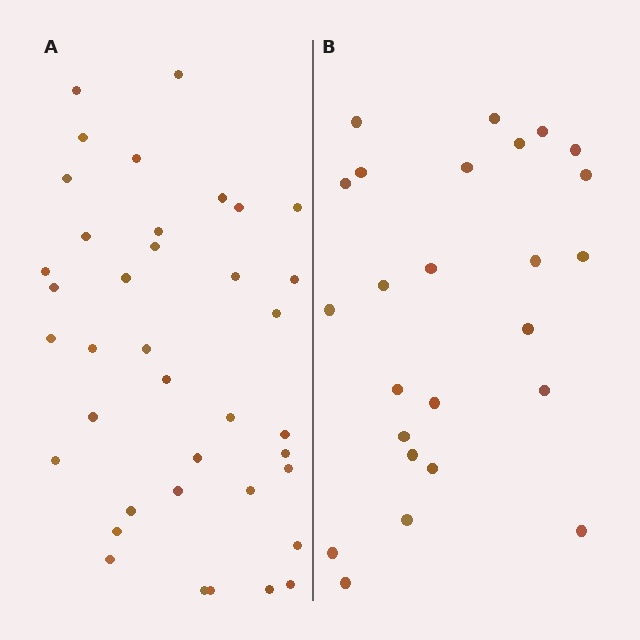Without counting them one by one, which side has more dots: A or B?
Region A (the left region) has more dots.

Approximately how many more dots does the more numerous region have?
Region A has approximately 15 more dots than region B.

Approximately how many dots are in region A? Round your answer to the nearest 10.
About 40 dots. (The exact count is 38, which rounds to 40.)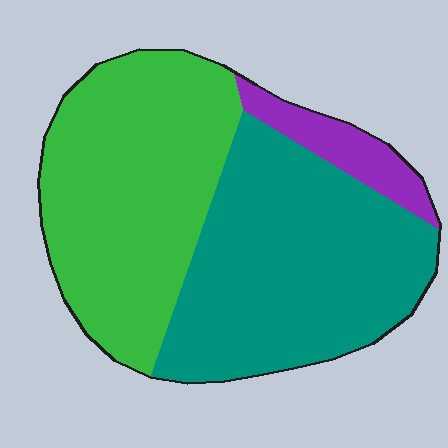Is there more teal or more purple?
Teal.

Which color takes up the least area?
Purple, at roughly 10%.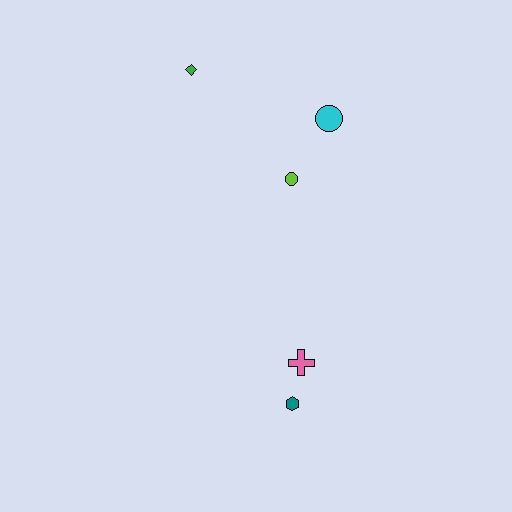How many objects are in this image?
There are 5 objects.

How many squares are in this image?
There are no squares.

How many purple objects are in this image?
There are no purple objects.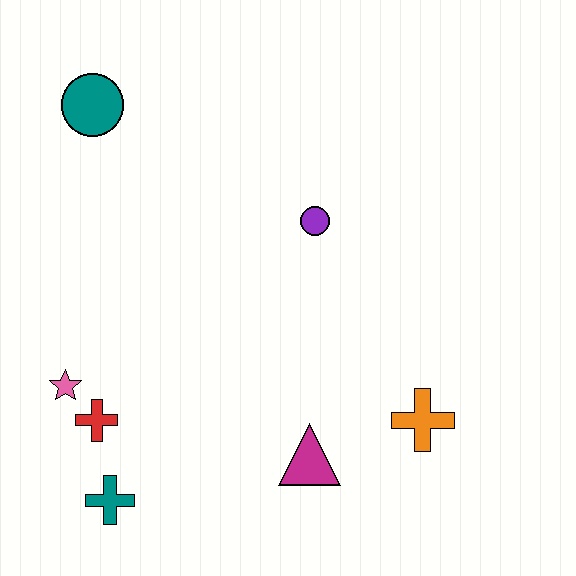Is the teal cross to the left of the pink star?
No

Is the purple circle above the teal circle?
No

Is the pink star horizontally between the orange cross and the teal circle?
No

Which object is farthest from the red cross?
The orange cross is farthest from the red cross.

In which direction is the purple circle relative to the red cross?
The purple circle is to the right of the red cross.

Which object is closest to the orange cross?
The magenta triangle is closest to the orange cross.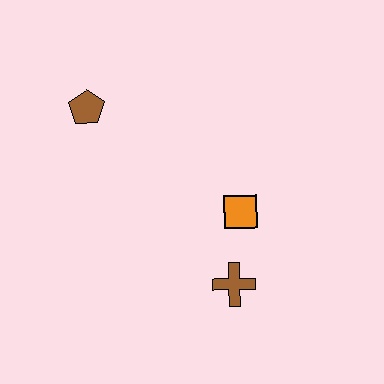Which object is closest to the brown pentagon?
The orange square is closest to the brown pentagon.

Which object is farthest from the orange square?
The brown pentagon is farthest from the orange square.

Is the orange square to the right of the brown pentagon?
Yes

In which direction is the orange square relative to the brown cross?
The orange square is above the brown cross.